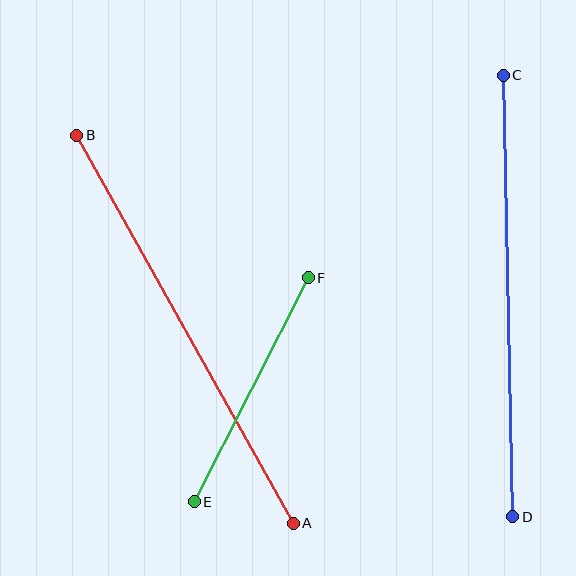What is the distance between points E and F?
The distance is approximately 251 pixels.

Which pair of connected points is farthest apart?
Points A and B are farthest apart.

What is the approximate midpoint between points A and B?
The midpoint is at approximately (185, 329) pixels.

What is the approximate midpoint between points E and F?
The midpoint is at approximately (251, 390) pixels.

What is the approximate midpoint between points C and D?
The midpoint is at approximately (508, 296) pixels.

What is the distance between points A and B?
The distance is approximately 445 pixels.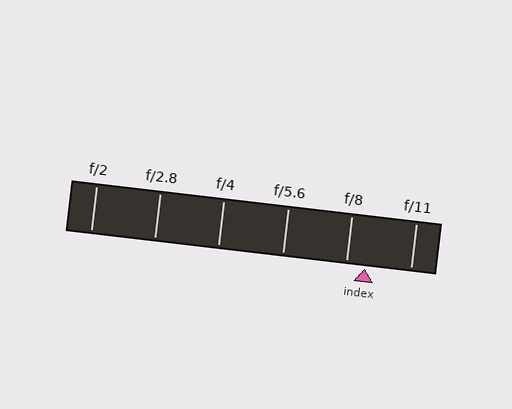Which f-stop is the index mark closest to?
The index mark is closest to f/8.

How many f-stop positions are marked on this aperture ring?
There are 6 f-stop positions marked.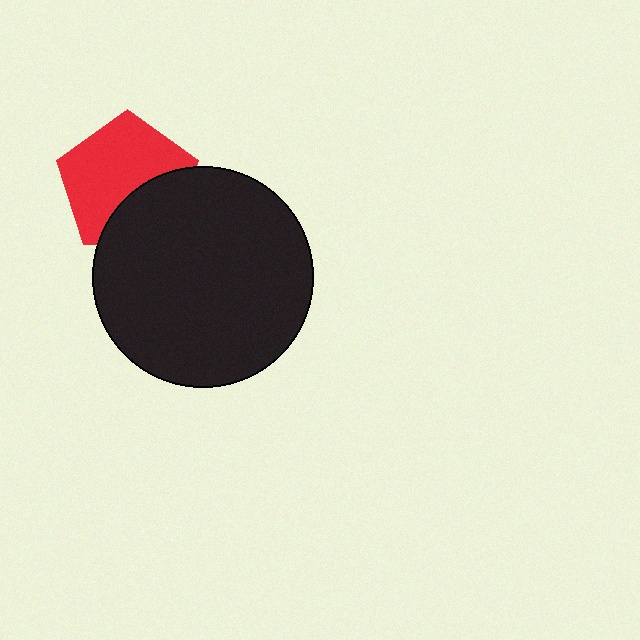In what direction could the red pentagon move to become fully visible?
The red pentagon could move up. That would shift it out from behind the black circle entirely.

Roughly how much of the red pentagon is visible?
About half of it is visible (roughly 65%).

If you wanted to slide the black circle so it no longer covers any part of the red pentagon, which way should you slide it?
Slide it down — that is the most direct way to separate the two shapes.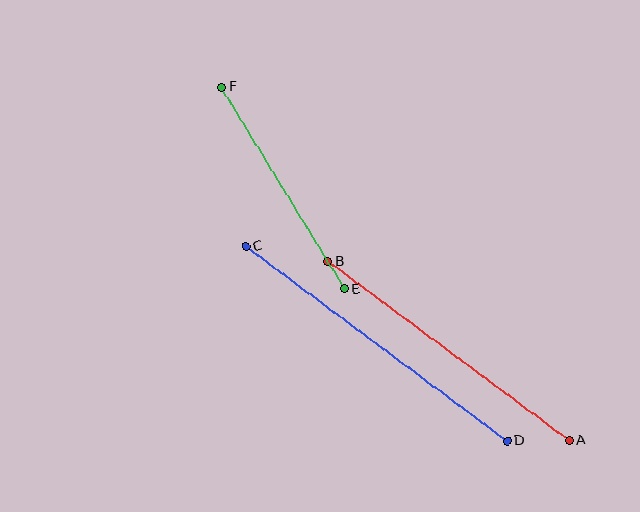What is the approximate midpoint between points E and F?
The midpoint is at approximately (283, 188) pixels.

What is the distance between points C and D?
The distance is approximately 326 pixels.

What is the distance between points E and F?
The distance is approximately 236 pixels.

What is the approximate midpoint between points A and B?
The midpoint is at approximately (448, 351) pixels.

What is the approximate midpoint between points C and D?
The midpoint is at approximately (376, 344) pixels.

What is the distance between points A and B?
The distance is approximately 300 pixels.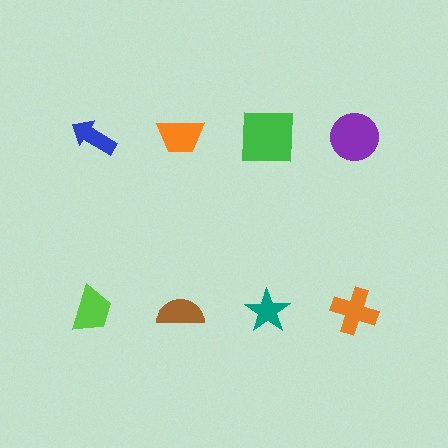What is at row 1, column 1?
A blue arrow.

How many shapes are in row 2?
4 shapes.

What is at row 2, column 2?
A brown semicircle.